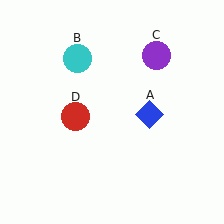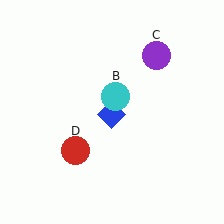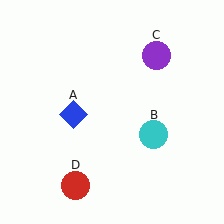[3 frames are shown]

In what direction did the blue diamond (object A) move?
The blue diamond (object A) moved left.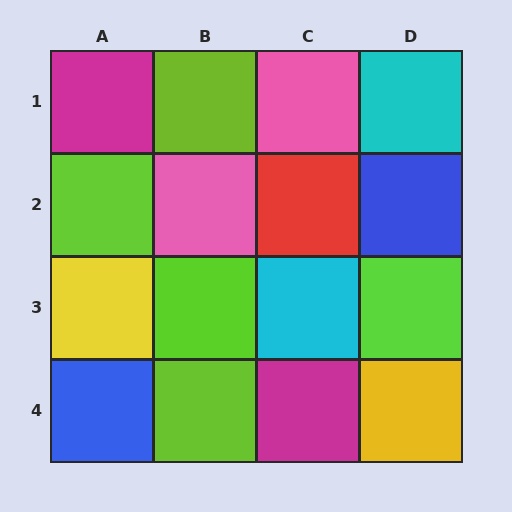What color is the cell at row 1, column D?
Cyan.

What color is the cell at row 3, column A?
Yellow.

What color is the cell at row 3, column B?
Lime.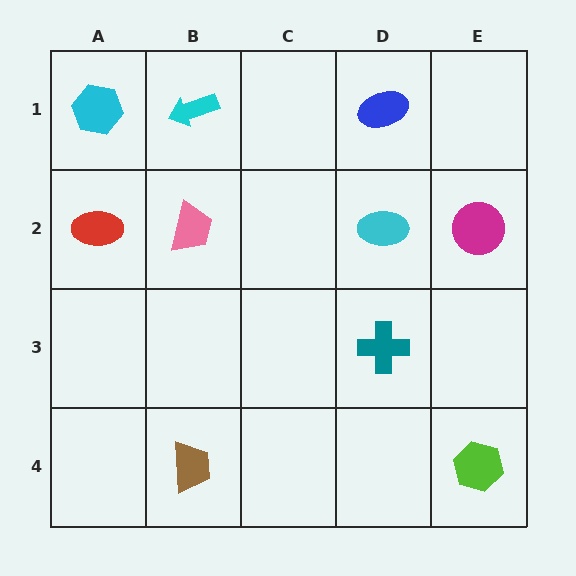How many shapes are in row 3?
1 shape.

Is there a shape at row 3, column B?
No, that cell is empty.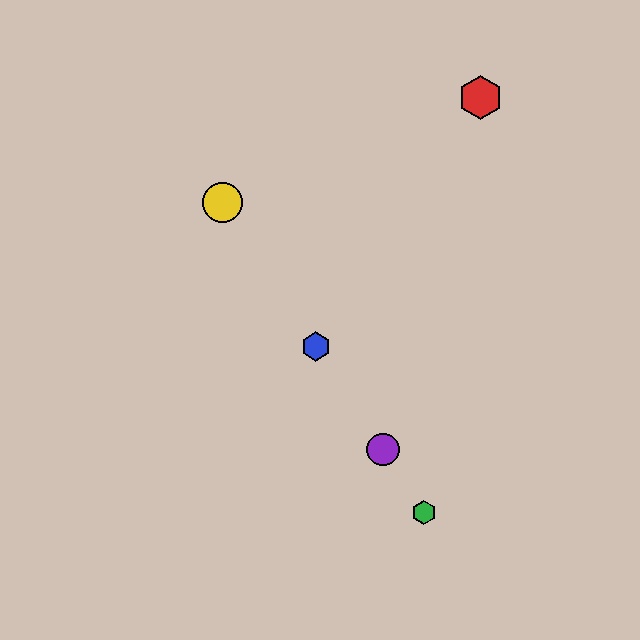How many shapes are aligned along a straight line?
4 shapes (the blue hexagon, the green hexagon, the yellow circle, the purple circle) are aligned along a straight line.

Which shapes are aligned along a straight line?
The blue hexagon, the green hexagon, the yellow circle, the purple circle are aligned along a straight line.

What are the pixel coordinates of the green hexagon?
The green hexagon is at (424, 513).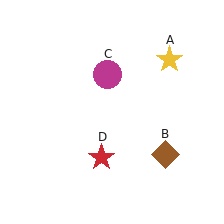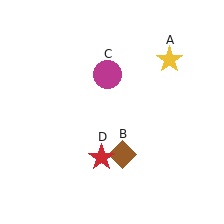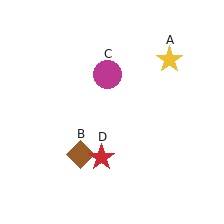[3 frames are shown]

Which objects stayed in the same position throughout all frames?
Yellow star (object A) and magenta circle (object C) and red star (object D) remained stationary.